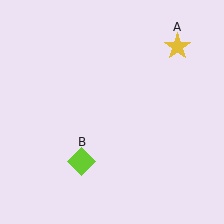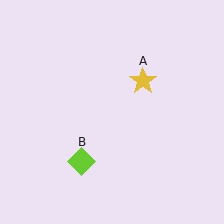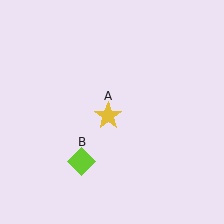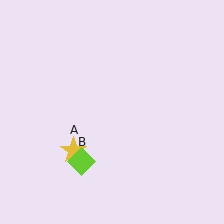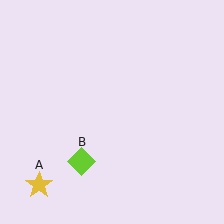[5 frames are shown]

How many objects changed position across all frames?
1 object changed position: yellow star (object A).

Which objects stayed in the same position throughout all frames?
Lime diamond (object B) remained stationary.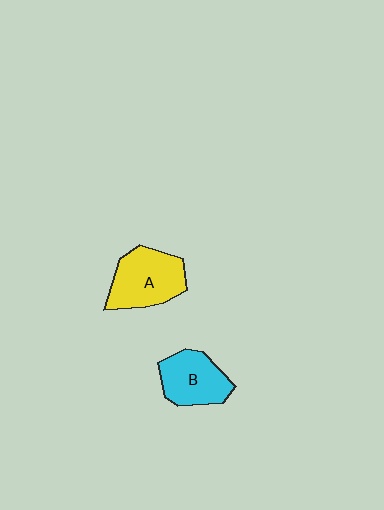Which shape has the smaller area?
Shape B (cyan).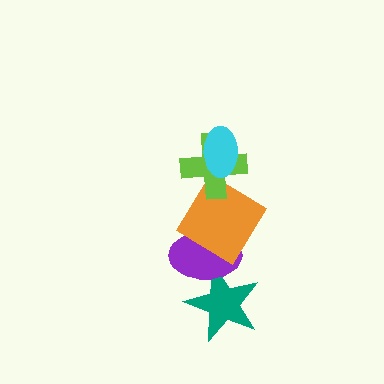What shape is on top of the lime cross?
The cyan ellipse is on top of the lime cross.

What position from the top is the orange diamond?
The orange diamond is 3rd from the top.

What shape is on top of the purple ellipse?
The orange diamond is on top of the purple ellipse.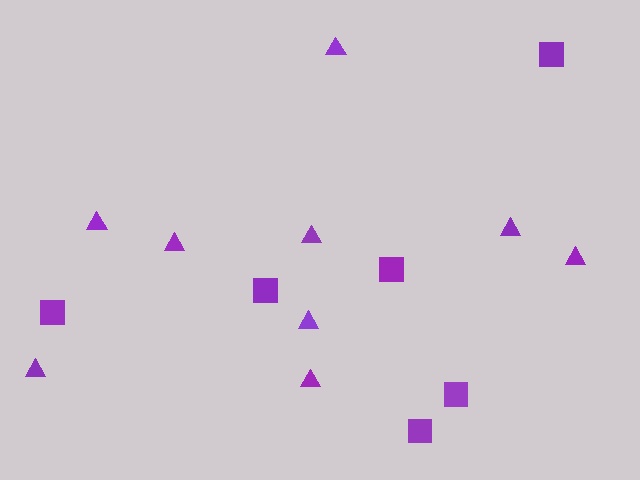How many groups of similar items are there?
There are 2 groups: one group of triangles (9) and one group of squares (6).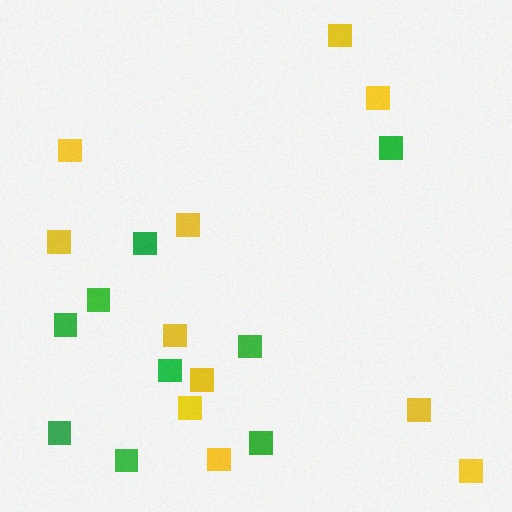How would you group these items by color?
There are 2 groups: one group of yellow squares (11) and one group of green squares (9).